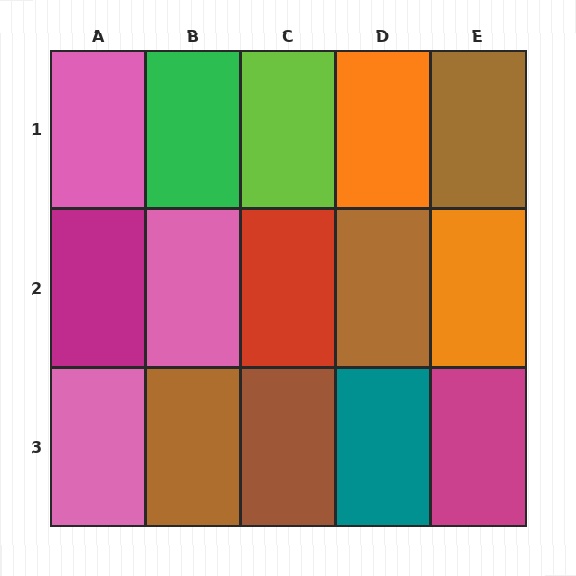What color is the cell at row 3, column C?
Brown.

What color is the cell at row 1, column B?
Green.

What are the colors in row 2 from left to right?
Magenta, pink, red, brown, orange.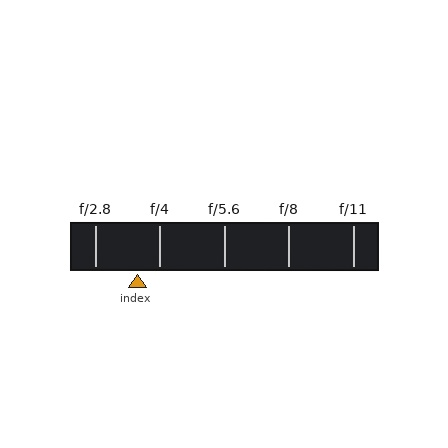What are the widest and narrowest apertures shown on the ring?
The widest aperture shown is f/2.8 and the narrowest is f/11.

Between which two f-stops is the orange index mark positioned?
The index mark is between f/2.8 and f/4.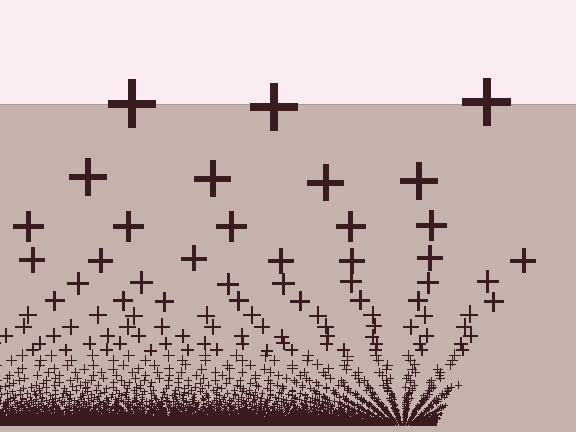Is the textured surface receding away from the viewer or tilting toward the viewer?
The surface appears to tilt toward the viewer. Texture elements get larger and sparser toward the top.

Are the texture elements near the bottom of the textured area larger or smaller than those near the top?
Smaller. The gradient is inverted — elements near the bottom are smaller and denser.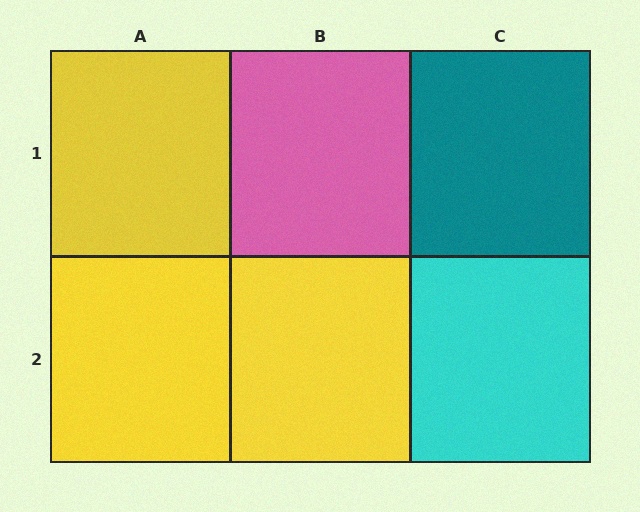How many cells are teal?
1 cell is teal.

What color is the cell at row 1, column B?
Pink.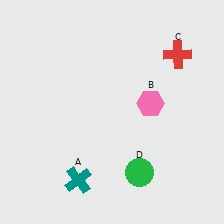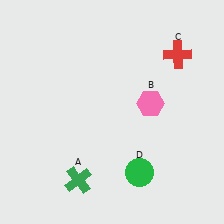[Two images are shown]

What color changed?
The cross (A) changed from teal in Image 1 to green in Image 2.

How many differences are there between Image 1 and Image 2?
There is 1 difference between the two images.